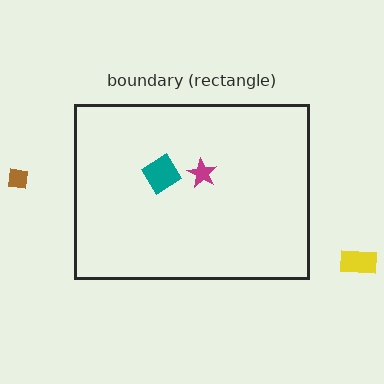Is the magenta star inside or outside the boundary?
Inside.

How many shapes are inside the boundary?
2 inside, 2 outside.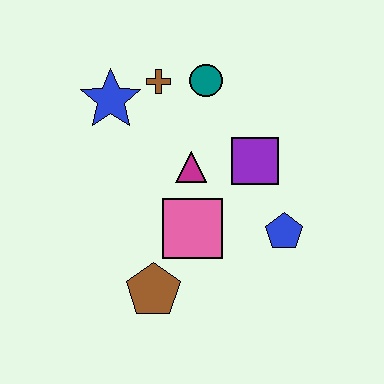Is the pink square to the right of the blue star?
Yes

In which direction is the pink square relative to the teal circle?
The pink square is below the teal circle.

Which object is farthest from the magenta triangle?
The brown pentagon is farthest from the magenta triangle.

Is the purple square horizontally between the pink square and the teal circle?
No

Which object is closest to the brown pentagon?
The pink square is closest to the brown pentagon.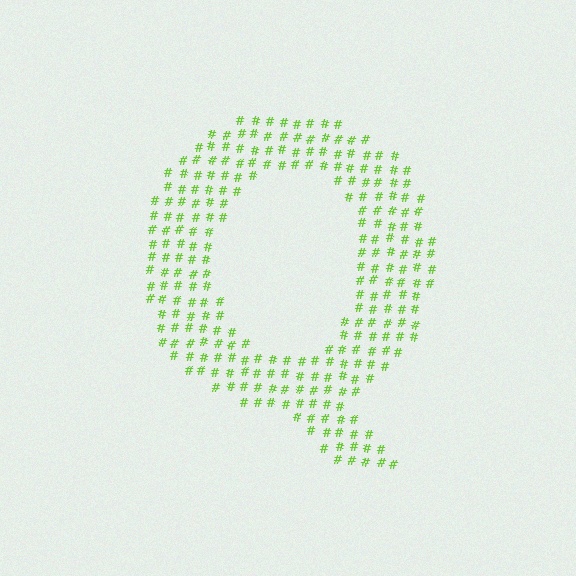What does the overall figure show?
The overall figure shows the letter Q.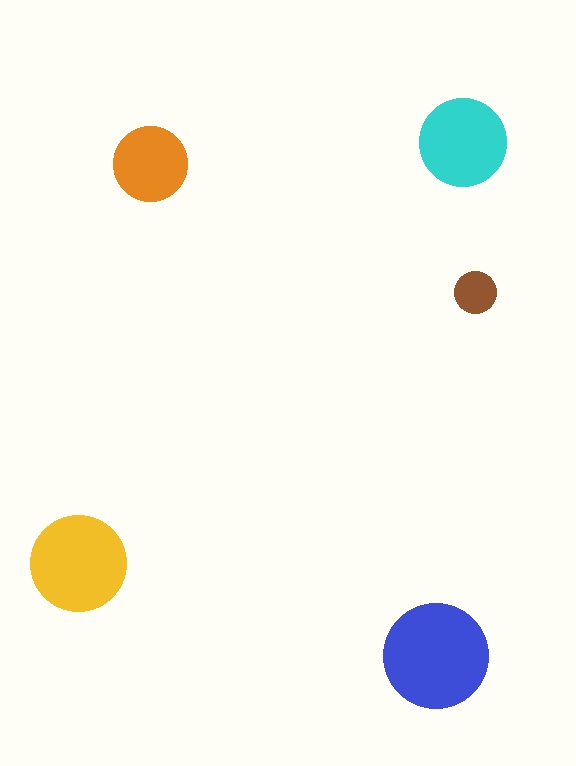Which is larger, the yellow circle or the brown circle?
The yellow one.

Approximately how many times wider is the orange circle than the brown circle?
About 1.5 times wider.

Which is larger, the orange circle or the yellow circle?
The yellow one.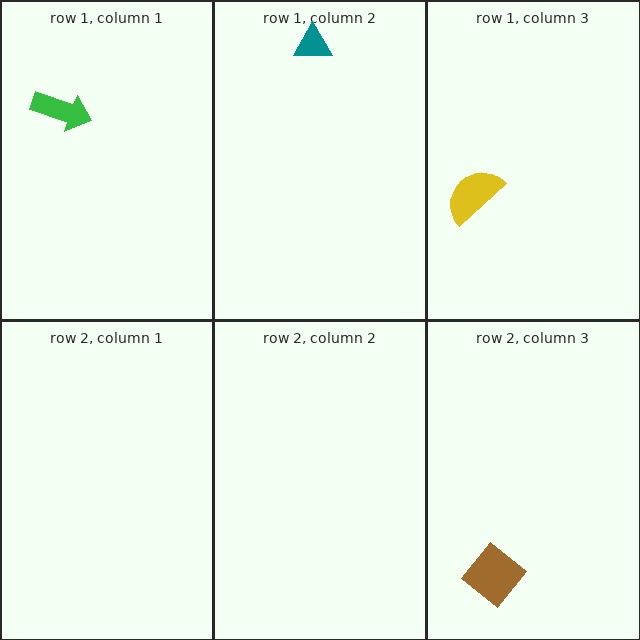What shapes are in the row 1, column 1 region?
The green arrow.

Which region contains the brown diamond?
The row 2, column 3 region.